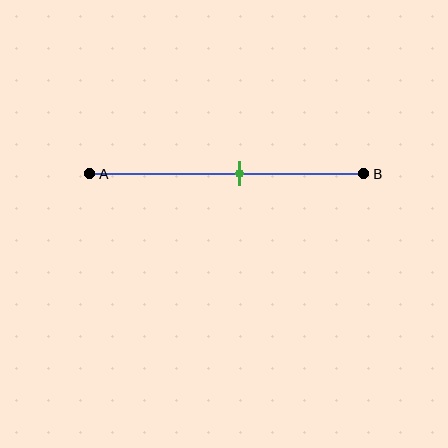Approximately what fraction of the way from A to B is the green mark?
The green mark is approximately 55% of the way from A to B.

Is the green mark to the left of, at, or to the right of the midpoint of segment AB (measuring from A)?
The green mark is to the right of the midpoint of segment AB.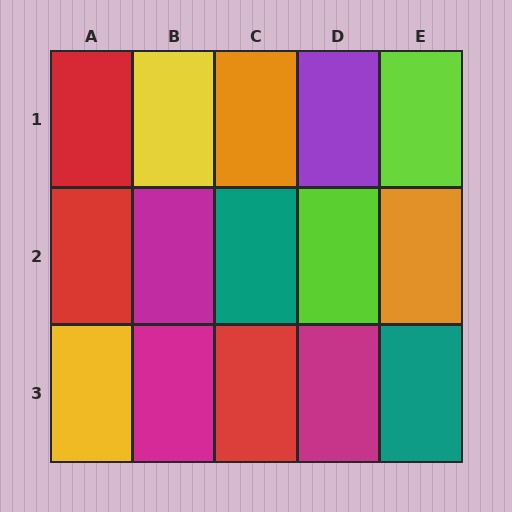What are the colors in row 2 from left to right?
Red, magenta, teal, lime, orange.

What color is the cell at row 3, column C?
Red.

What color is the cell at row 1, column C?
Orange.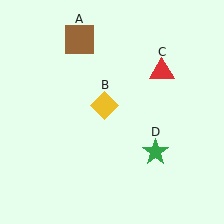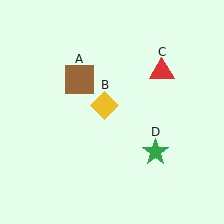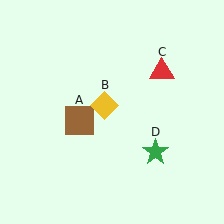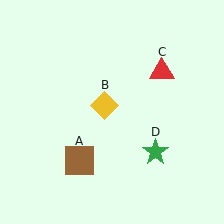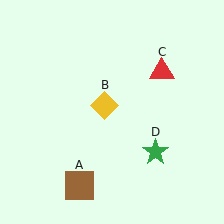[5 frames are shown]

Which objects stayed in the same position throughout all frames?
Yellow diamond (object B) and red triangle (object C) and green star (object D) remained stationary.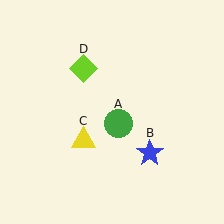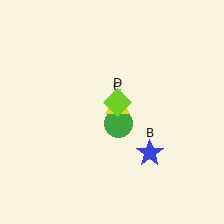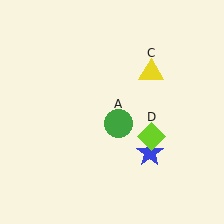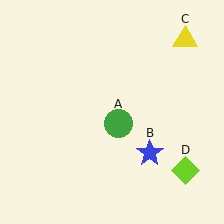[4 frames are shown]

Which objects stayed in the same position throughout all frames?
Green circle (object A) and blue star (object B) remained stationary.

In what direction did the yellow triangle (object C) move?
The yellow triangle (object C) moved up and to the right.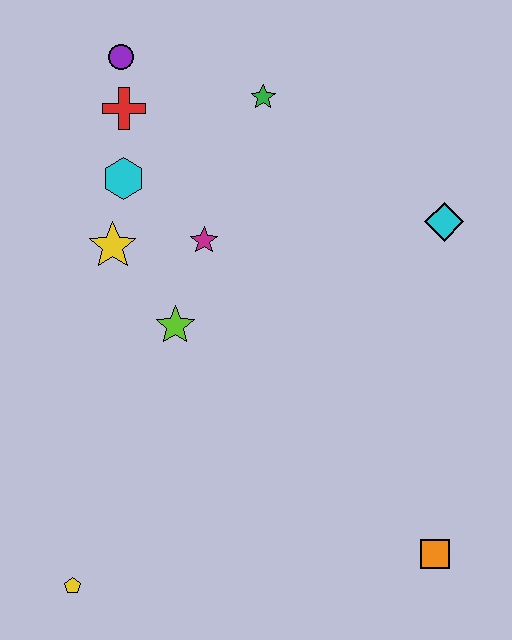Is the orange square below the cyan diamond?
Yes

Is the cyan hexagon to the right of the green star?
No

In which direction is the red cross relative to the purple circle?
The red cross is below the purple circle.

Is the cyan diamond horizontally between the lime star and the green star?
No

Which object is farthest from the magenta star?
The orange square is farthest from the magenta star.